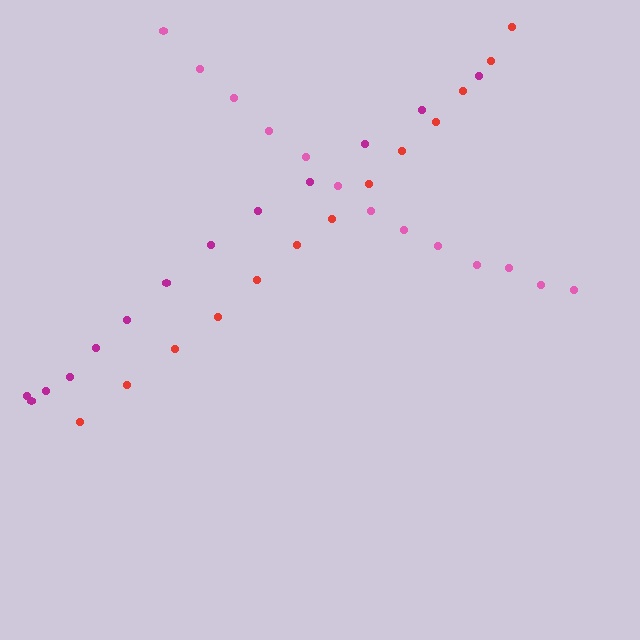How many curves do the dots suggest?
There are 3 distinct paths.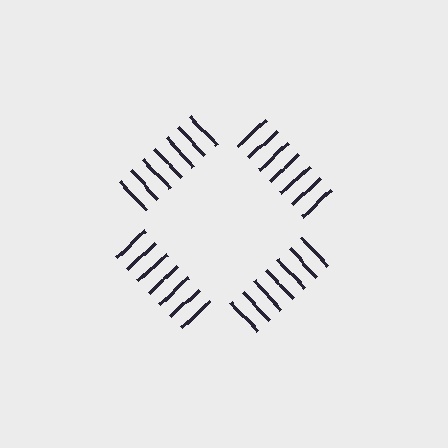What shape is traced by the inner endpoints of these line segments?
An illusory square — the line segments terminate on its edges but no continuous stroke is drawn.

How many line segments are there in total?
28 — 7 along each of the 4 edges.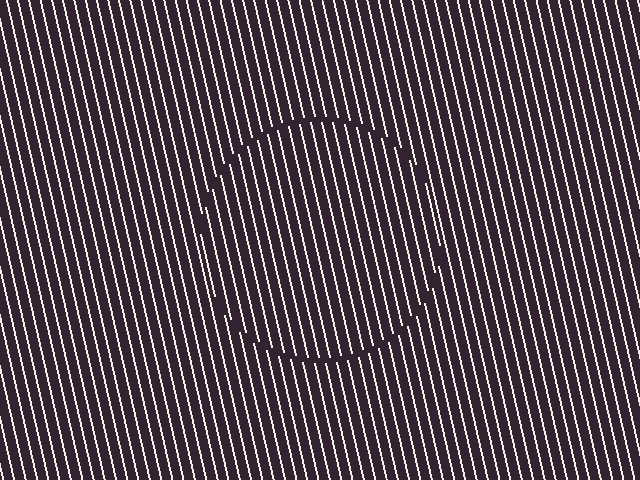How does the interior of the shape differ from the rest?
The interior of the shape contains the same grating, shifted by half a period — the contour is defined by the phase discontinuity where line-ends from the inner and outer gratings abut.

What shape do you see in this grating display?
An illusory circle. The interior of the shape contains the same grating, shifted by half a period — the contour is defined by the phase discontinuity where line-ends from the inner and outer gratings abut.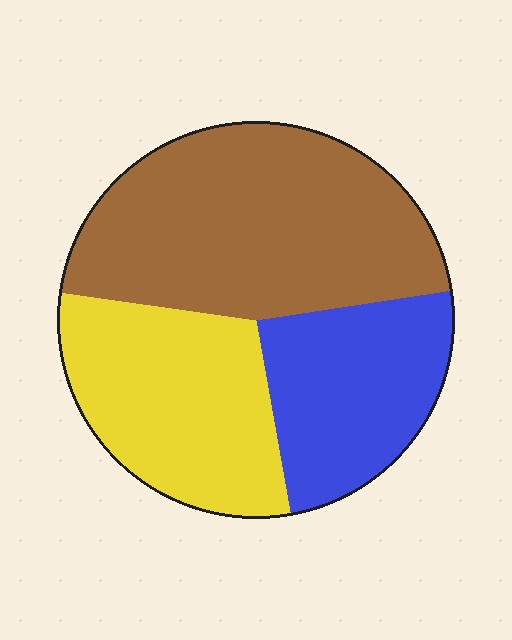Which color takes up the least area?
Blue, at roughly 25%.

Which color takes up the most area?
Brown, at roughly 45%.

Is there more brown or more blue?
Brown.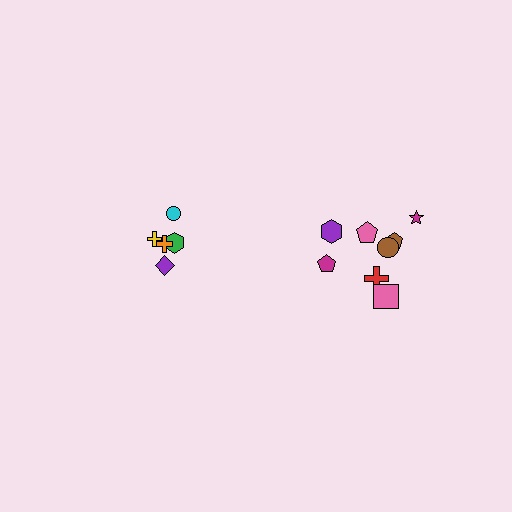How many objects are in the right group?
There are 8 objects.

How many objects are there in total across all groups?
There are 13 objects.